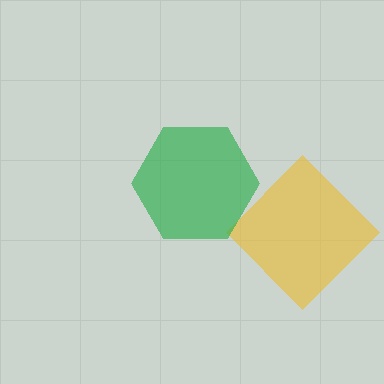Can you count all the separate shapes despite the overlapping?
Yes, there are 2 separate shapes.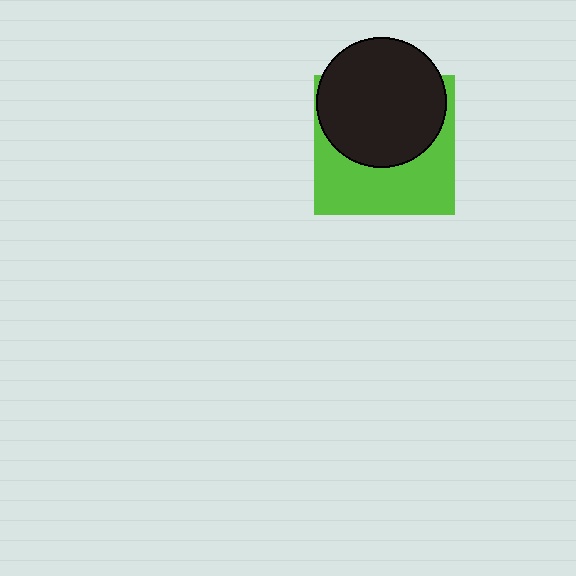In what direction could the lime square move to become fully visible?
The lime square could move down. That would shift it out from behind the black circle entirely.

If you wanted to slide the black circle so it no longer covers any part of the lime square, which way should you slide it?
Slide it up — that is the most direct way to separate the two shapes.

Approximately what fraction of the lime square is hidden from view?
Roughly 51% of the lime square is hidden behind the black circle.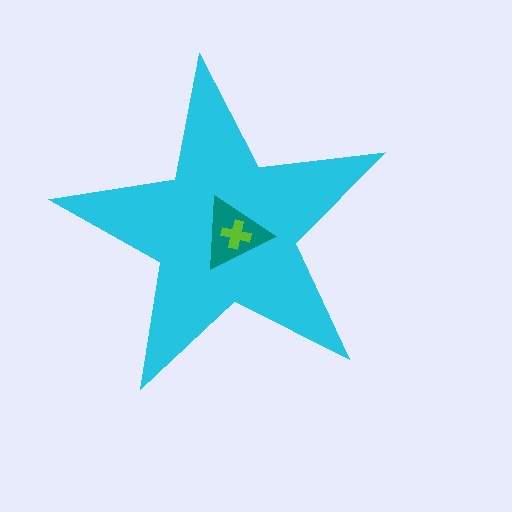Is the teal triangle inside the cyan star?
Yes.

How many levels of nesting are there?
3.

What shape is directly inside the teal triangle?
The lime cross.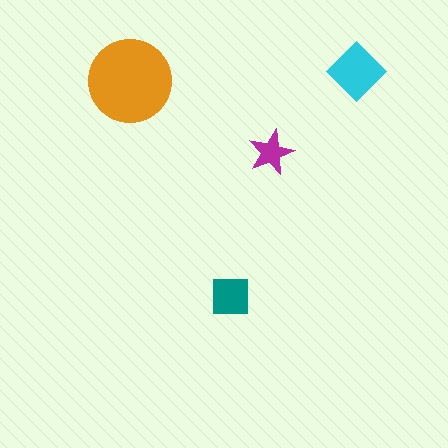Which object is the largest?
The orange circle.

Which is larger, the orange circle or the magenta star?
The orange circle.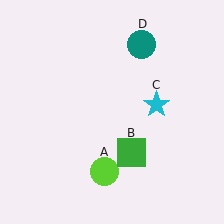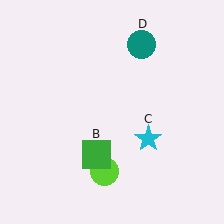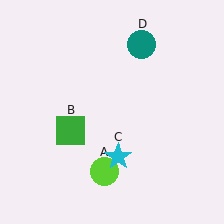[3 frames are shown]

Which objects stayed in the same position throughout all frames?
Lime circle (object A) and teal circle (object D) remained stationary.